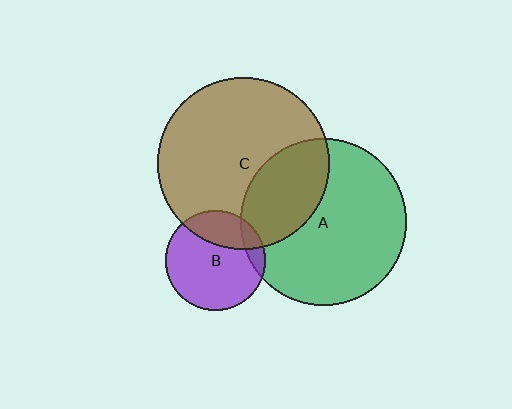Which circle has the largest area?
Circle C (brown).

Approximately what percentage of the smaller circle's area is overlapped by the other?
Approximately 30%.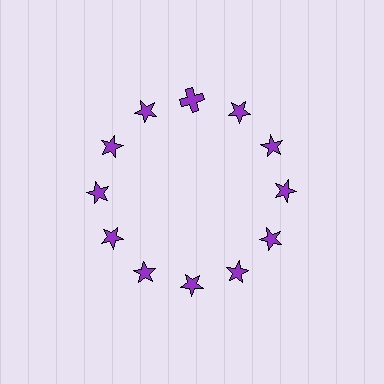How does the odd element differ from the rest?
It has a different shape: cross instead of star.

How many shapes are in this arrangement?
There are 12 shapes arranged in a ring pattern.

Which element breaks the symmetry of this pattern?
The purple cross at roughly the 12 o'clock position breaks the symmetry. All other shapes are purple stars.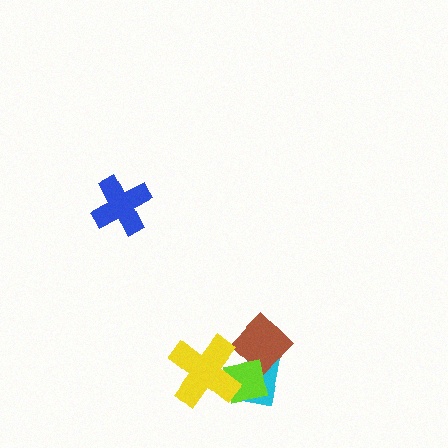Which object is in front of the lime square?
The yellow cross is in front of the lime square.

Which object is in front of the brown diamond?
The lime square is in front of the brown diamond.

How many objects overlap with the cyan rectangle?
3 objects overlap with the cyan rectangle.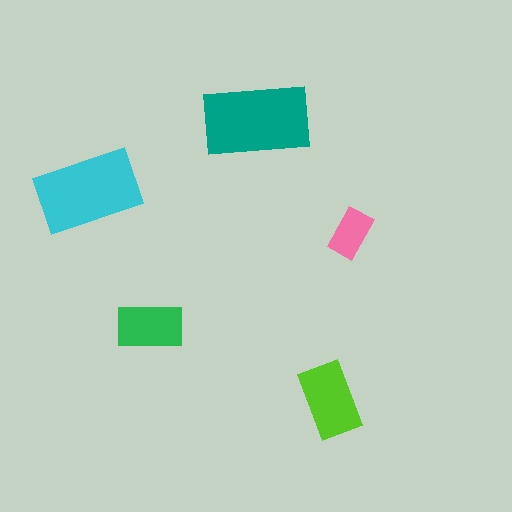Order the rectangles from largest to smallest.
the teal one, the cyan one, the lime one, the green one, the pink one.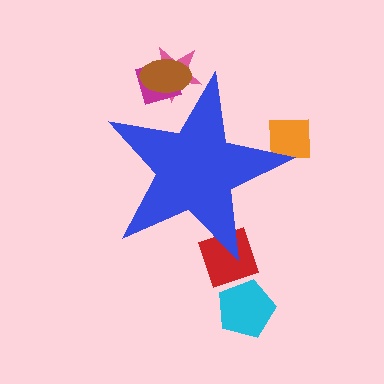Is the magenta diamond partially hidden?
Yes, the magenta diamond is partially hidden behind the blue star.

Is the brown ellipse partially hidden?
Yes, the brown ellipse is partially hidden behind the blue star.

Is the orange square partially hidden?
Yes, the orange square is partially hidden behind the blue star.